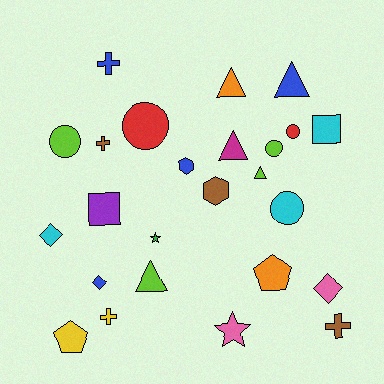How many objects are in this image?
There are 25 objects.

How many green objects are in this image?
There is 1 green object.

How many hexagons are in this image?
There are 2 hexagons.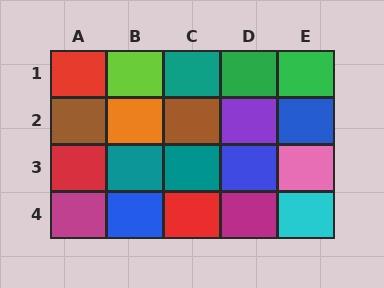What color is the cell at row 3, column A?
Red.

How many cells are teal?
3 cells are teal.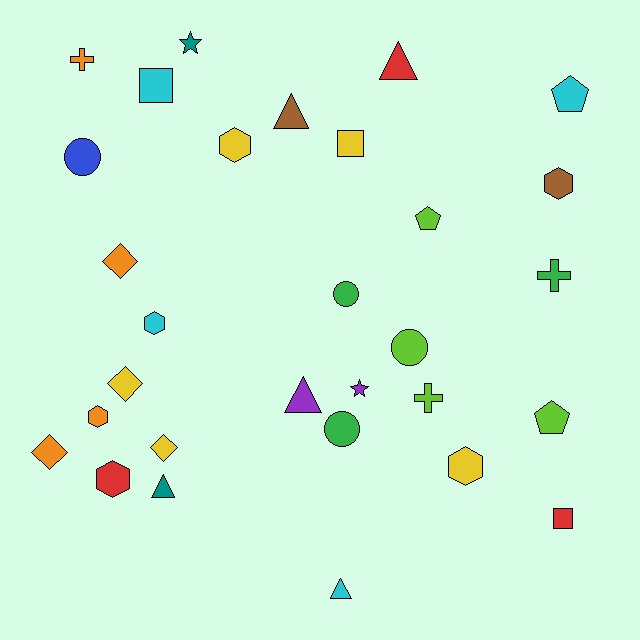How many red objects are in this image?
There are 3 red objects.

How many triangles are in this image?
There are 5 triangles.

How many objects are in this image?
There are 30 objects.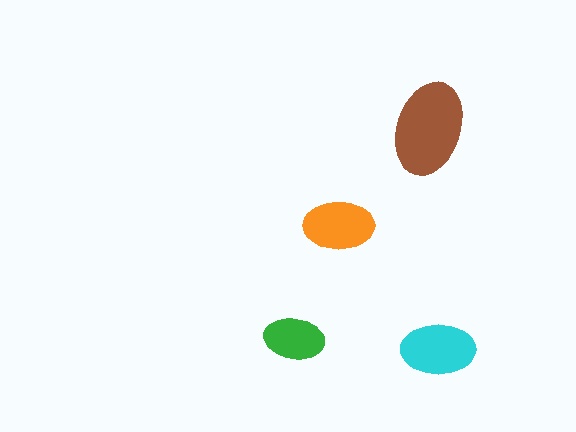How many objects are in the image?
There are 4 objects in the image.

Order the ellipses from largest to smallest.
the brown one, the cyan one, the orange one, the green one.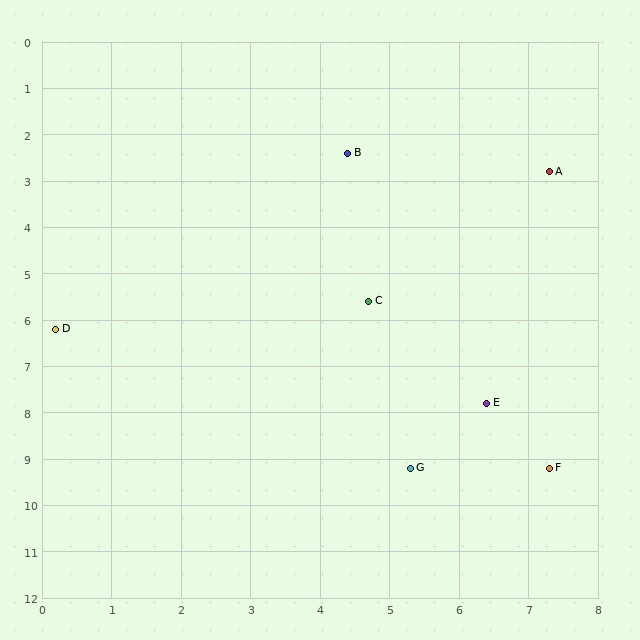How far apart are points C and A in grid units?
Points C and A are about 3.8 grid units apart.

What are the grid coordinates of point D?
Point D is at approximately (0.2, 6.2).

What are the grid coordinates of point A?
Point A is at approximately (7.3, 2.8).